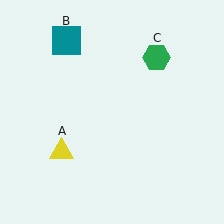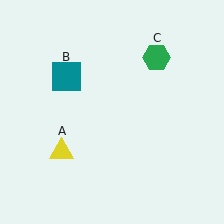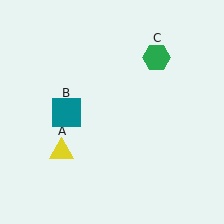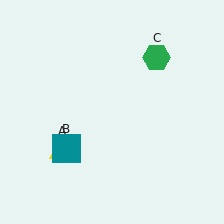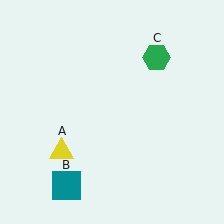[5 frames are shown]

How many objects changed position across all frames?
1 object changed position: teal square (object B).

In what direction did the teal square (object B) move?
The teal square (object B) moved down.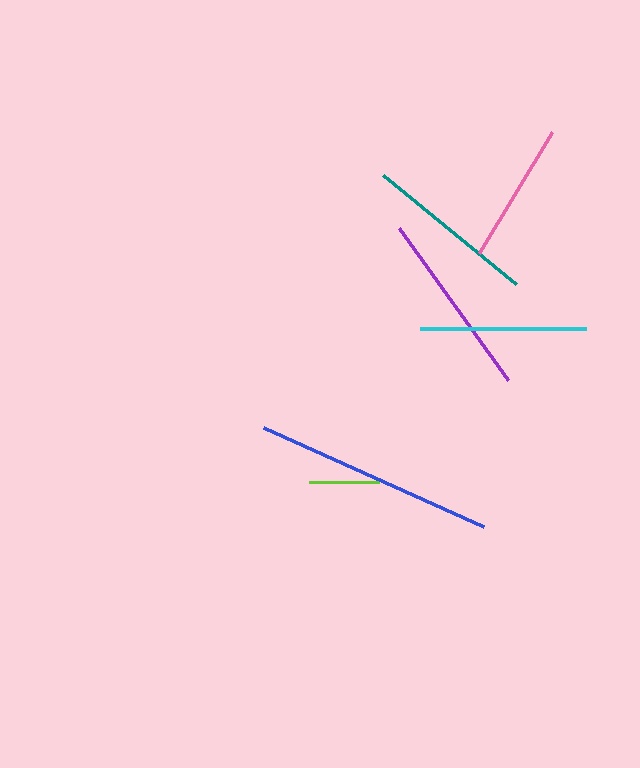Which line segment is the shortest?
The lime line is the shortest at approximately 70 pixels.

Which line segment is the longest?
The blue line is the longest at approximately 241 pixels.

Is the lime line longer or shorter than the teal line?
The teal line is longer than the lime line.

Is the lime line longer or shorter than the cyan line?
The cyan line is longer than the lime line.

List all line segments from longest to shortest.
From longest to shortest: blue, purple, teal, cyan, pink, lime.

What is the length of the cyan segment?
The cyan segment is approximately 166 pixels long.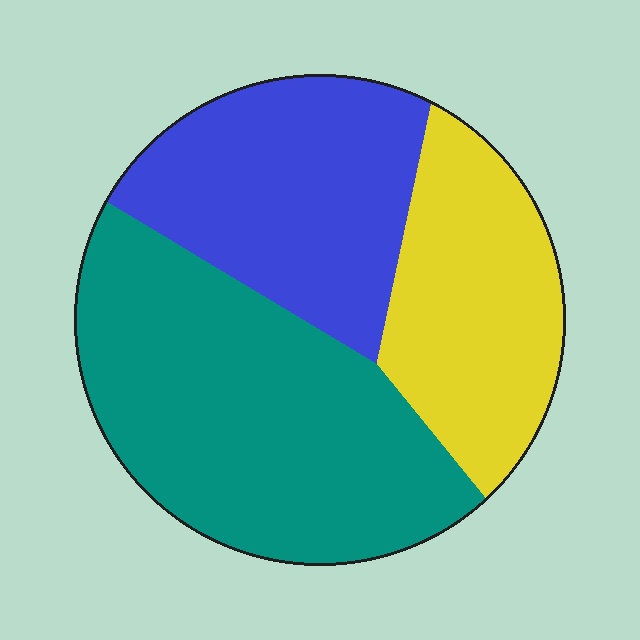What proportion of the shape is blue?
Blue covers 30% of the shape.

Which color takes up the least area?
Yellow, at roughly 25%.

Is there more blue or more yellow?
Blue.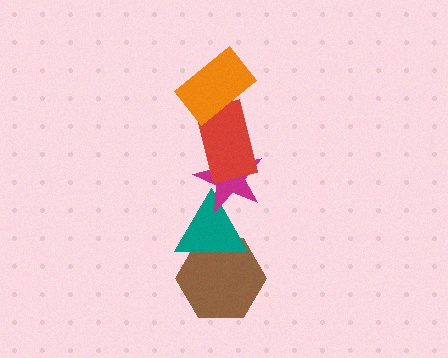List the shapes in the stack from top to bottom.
From top to bottom: the orange rectangle, the red rectangle, the magenta star, the teal triangle, the brown hexagon.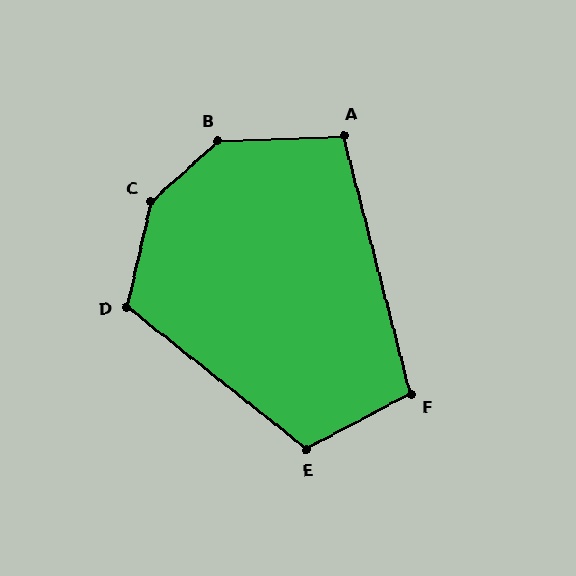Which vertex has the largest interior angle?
C, at approximately 144 degrees.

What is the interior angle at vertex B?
Approximately 141 degrees (obtuse).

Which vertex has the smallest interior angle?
A, at approximately 102 degrees.